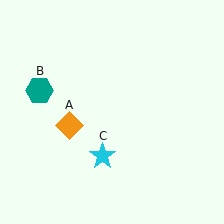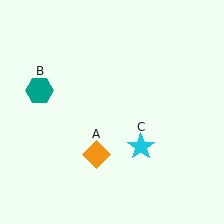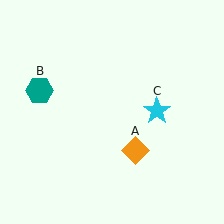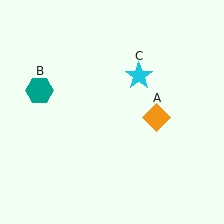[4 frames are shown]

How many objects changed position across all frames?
2 objects changed position: orange diamond (object A), cyan star (object C).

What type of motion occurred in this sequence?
The orange diamond (object A), cyan star (object C) rotated counterclockwise around the center of the scene.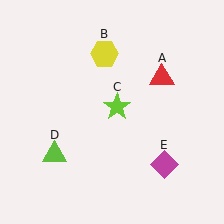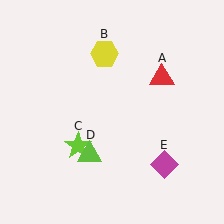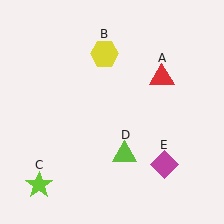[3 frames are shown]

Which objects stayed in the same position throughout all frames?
Red triangle (object A) and yellow hexagon (object B) and magenta diamond (object E) remained stationary.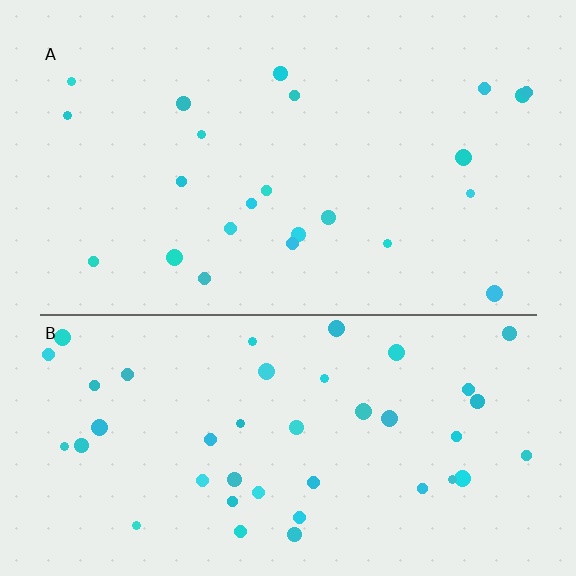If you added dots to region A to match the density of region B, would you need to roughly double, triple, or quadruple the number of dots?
Approximately double.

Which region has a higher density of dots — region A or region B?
B (the bottom).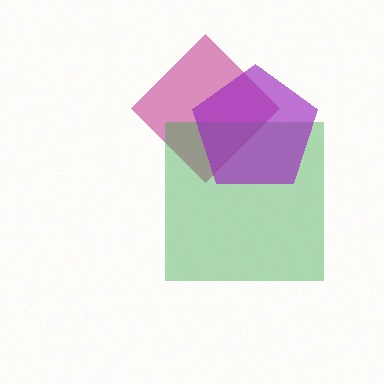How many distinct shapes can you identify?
There are 3 distinct shapes: a magenta diamond, a green square, a purple pentagon.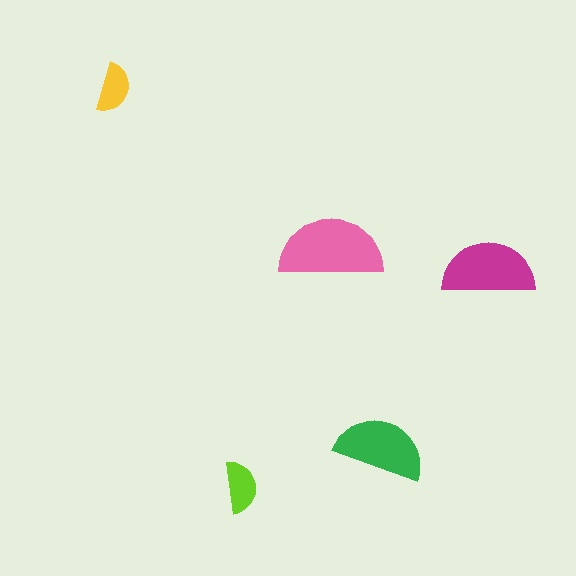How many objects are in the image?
There are 5 objects in the image.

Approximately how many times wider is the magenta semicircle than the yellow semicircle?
About 2 times wider.